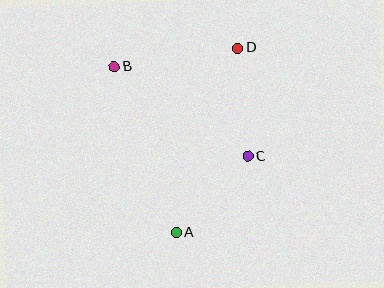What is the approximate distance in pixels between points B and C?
The distance between B and C is approximately 161 pixels.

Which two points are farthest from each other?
Points A and D are farthest from each other.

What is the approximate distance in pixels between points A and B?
The distance between A and B is approximately 177 pixels.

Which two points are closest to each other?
Points A and C are closest to each other.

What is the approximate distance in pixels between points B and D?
The distance between B and D is approximately 125 pixels.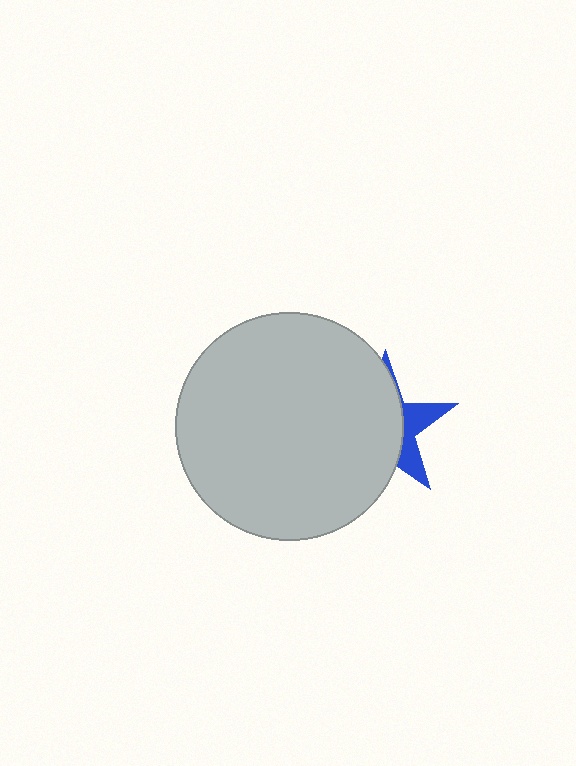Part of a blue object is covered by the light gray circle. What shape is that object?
It is a star.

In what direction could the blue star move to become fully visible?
The blue star could move right. That would shift it out from behind the light gray circle entirely.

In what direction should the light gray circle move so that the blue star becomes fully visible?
The light gray circle should move left. That is the shortest direction to clear the overlap and leave the blue star fully visible.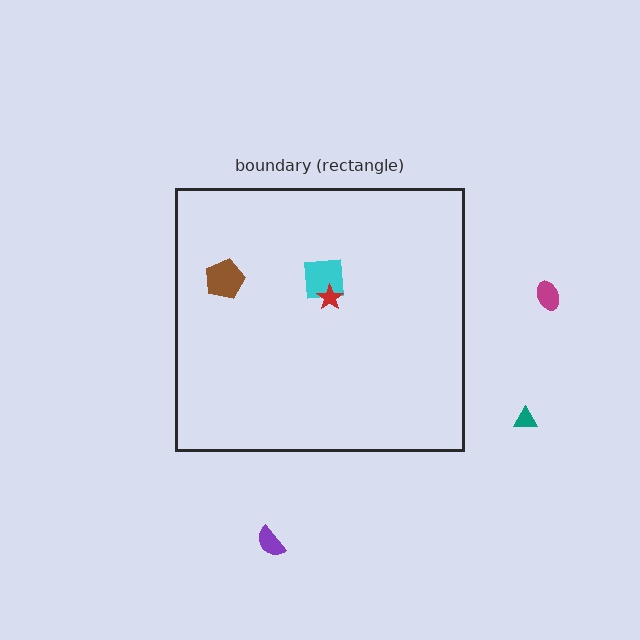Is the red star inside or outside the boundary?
Inside.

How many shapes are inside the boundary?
3 inside, 3 outside.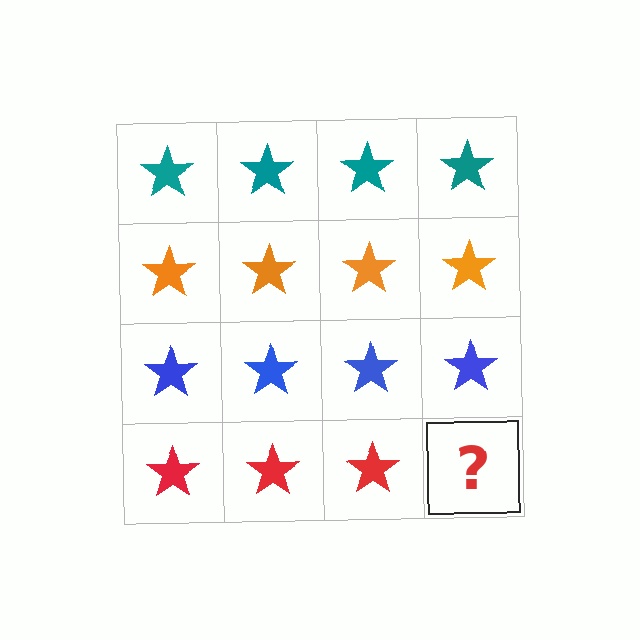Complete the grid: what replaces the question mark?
The question mark should be replaced with a red star.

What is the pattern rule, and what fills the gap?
The rule is that each row has a consistent color. The gap should be filled with a red star.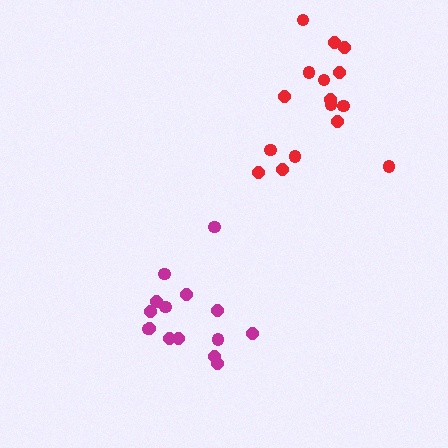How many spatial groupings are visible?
There are 2 spatial groupings.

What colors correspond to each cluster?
The clusters are colored: red, magenta.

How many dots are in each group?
Group 1: 16 dots, Group 2: 15 dots (31 total).